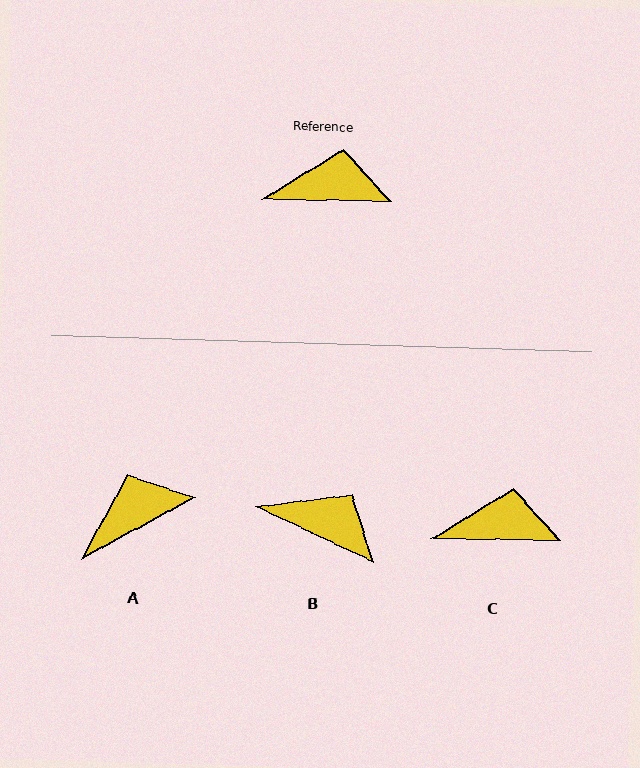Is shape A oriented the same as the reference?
No, it is off by about 30 degrees.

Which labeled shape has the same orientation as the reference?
C.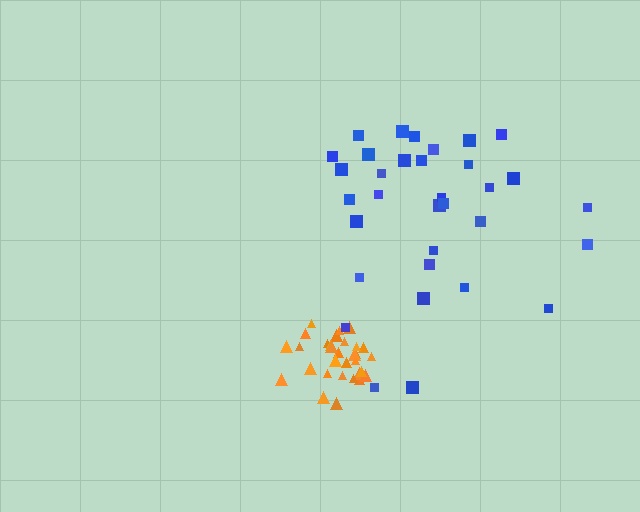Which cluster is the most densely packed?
Orange.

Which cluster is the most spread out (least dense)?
Blue.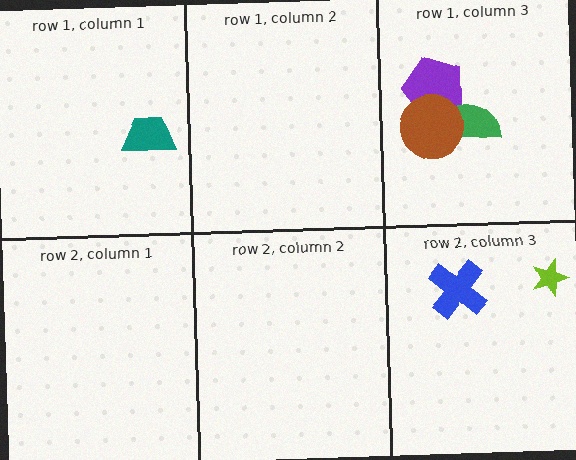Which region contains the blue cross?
The row 2, column 3 region.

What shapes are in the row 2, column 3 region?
The blue cross, the lime star.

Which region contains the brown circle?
The row 1, column 3 region.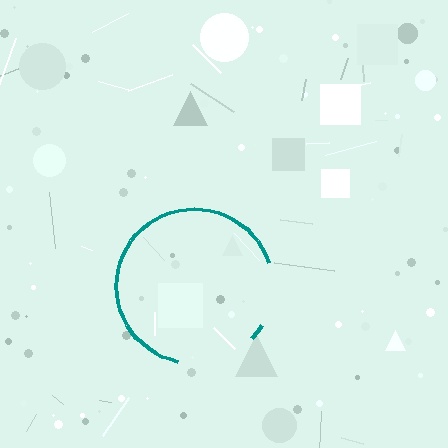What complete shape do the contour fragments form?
The contour fragments form a circle.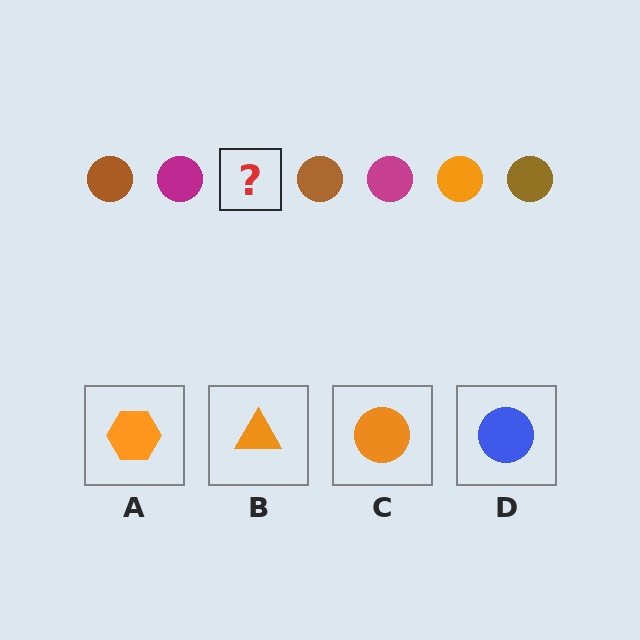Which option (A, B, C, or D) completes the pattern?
C.